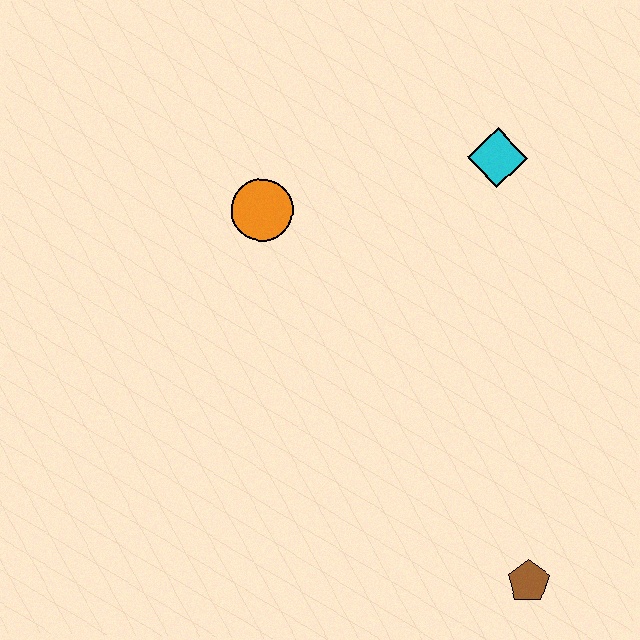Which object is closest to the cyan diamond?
The orange circle is closest to the cyan diamond.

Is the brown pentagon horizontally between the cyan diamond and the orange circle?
No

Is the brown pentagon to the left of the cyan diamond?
No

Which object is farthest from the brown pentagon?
The orange circle is farthest from the brown pentagon.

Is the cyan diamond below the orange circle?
No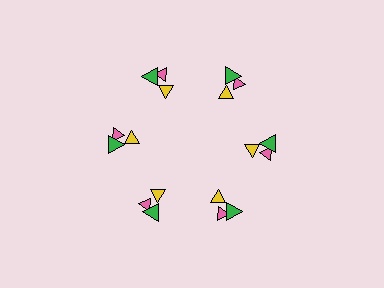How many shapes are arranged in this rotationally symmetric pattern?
There are 18 shapes, arranged in 6 groups of 3.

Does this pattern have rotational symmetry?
Yes, this pattern has 6-fold rotational symmetry. It looks the same after rotating 60 degrees around the center.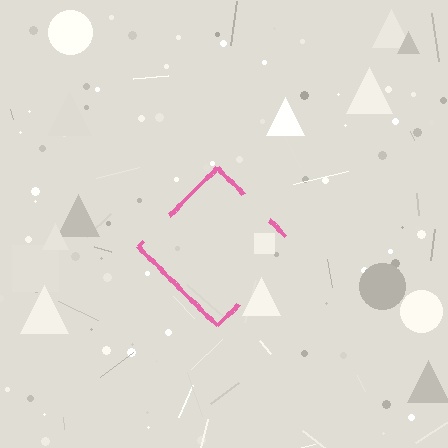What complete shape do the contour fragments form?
The contour fragments form a diamond.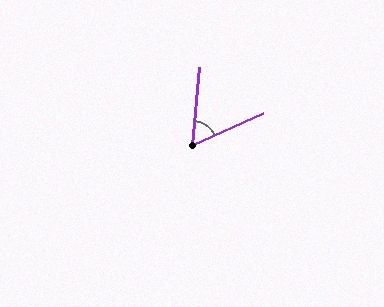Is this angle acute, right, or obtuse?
It is acute.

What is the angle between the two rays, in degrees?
Approximately 60 degrees.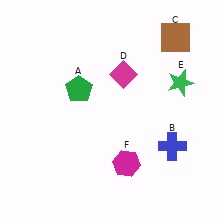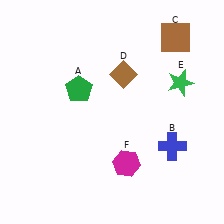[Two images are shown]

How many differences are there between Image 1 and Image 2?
There is 1 difference between the two images.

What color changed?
The diamond (D) changed from magenta in Image 1 to brown in Image 2.